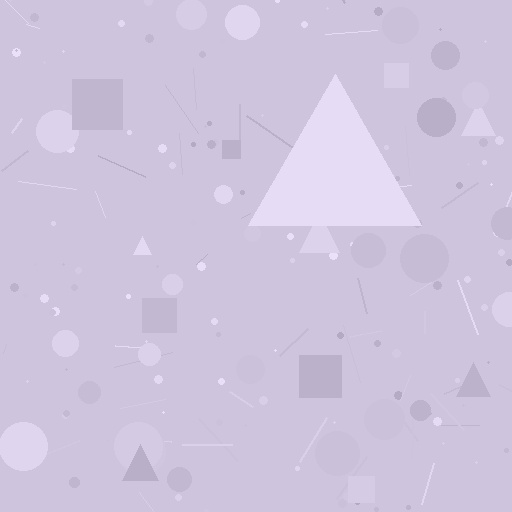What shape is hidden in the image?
A triangle is hidden in the image.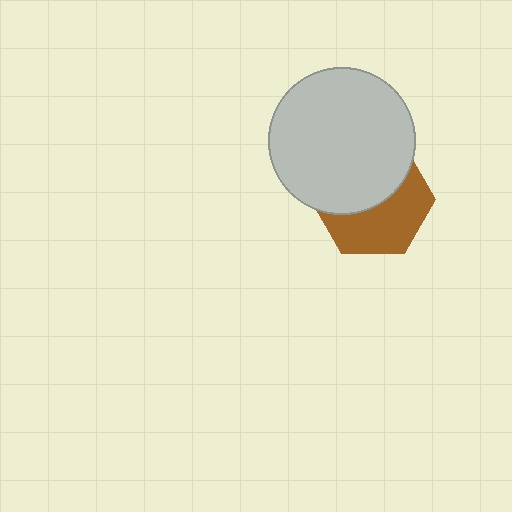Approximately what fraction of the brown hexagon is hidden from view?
Roughly 50% of the brown hexagon is hidden behind the light gray circle.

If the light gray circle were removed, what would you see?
You would see the complete brown hexagon.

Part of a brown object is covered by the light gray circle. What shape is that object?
It is a hexagon.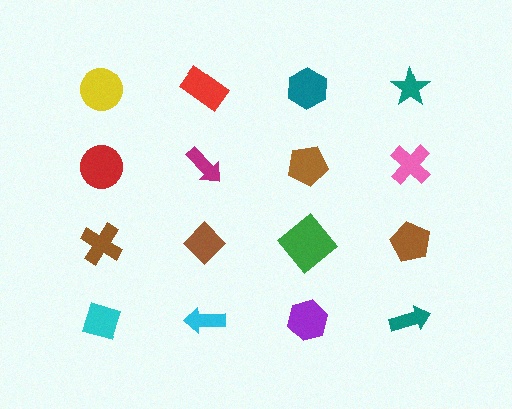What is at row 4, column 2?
A cyan arrow.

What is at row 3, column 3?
A green diamond.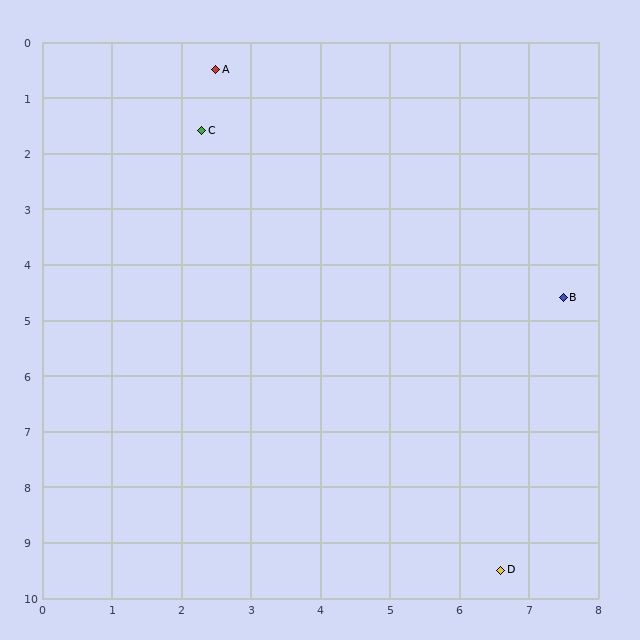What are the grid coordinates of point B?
Point B is at approximately (7.5, 4.6).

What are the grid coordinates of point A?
Point A is at approximately (2.5, 0.5).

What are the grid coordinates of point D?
Point D is at approximately (6.6, 9.5).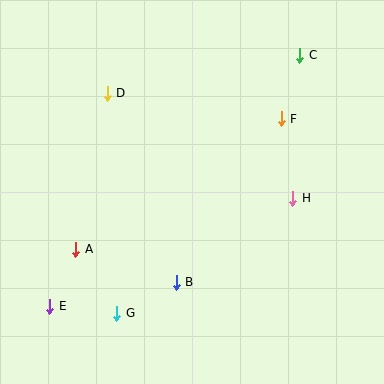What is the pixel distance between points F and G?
The distance between F and G is 255 pixels.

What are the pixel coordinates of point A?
Point A is at (76, 249).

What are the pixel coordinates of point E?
Point E is at (50, 306).